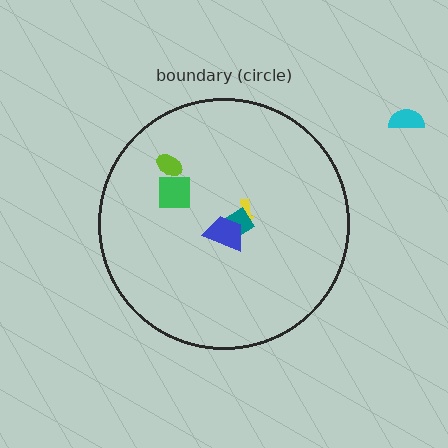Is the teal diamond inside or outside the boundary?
Inside.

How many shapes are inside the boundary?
5 inside, 1 outside.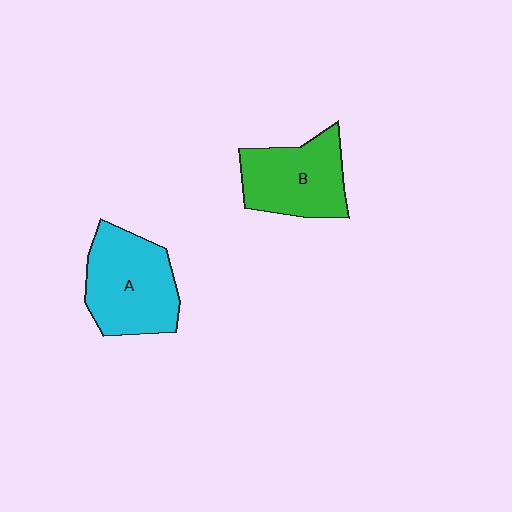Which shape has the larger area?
Shape A (cyan).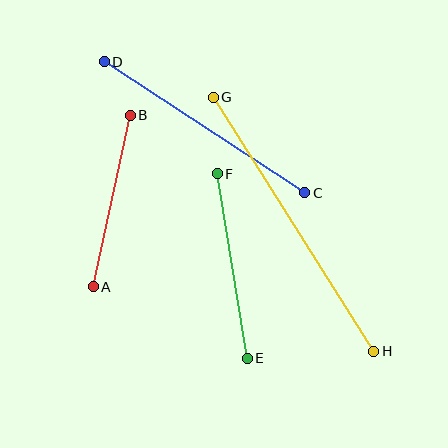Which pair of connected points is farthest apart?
Points G and H are farthest apart.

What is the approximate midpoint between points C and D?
The midpoint is at approximately (205, 127) pixels.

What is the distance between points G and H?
The distance is approximately 300 pixels.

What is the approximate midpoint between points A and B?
The midpoint is at approximately (112, 201) pixels.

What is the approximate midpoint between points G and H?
The midpoint is at approximately (293, 224) pixels.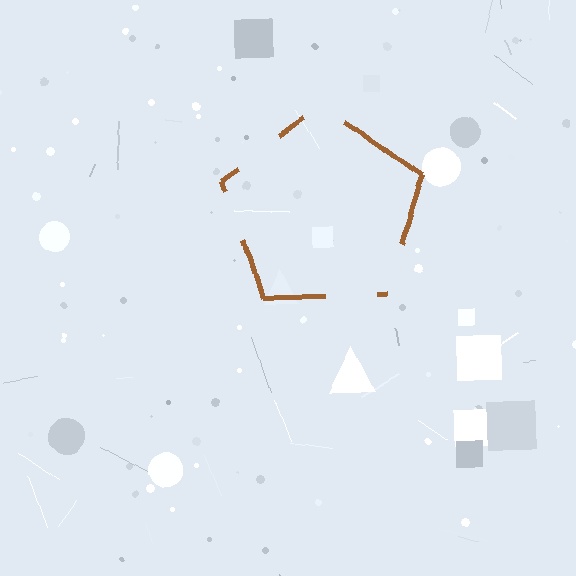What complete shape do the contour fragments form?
The contour fragments form a pentagon.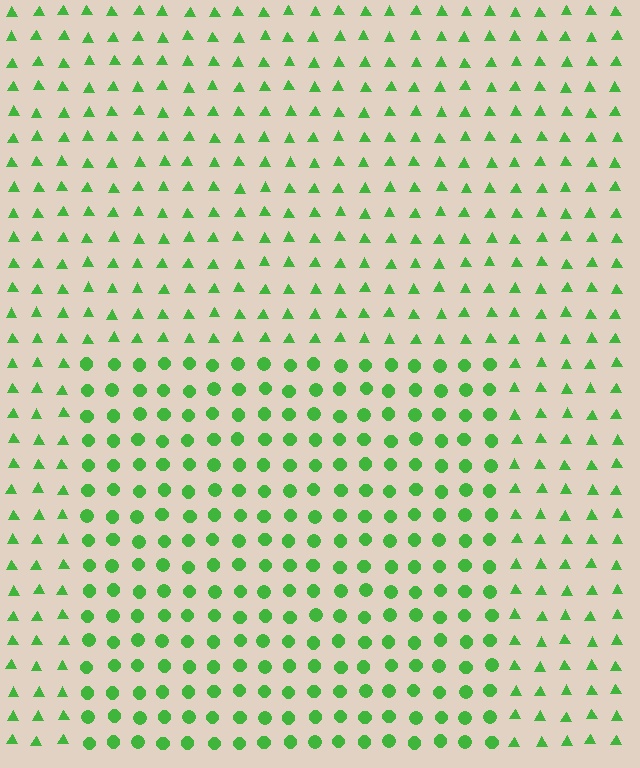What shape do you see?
I see a rectangle.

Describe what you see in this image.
The image is filled with small green elements arranged in a uniform grid. A rectangle-shaped region contains circles, while the surrounding area contains triangles. The boundary is defined purely by the change in element shape.